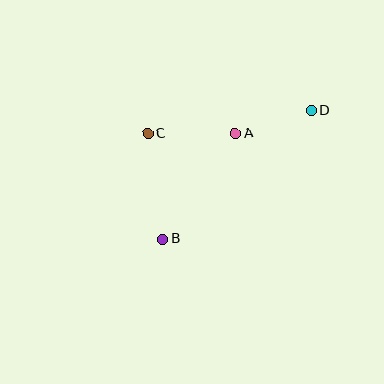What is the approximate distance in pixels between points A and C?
The distance between A and C is approximately 87 pixels.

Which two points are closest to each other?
Points A and D are closest to each other.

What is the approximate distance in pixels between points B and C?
The distance between B and C is approximately 107 pixels.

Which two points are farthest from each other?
Points B and D are farthest from each other.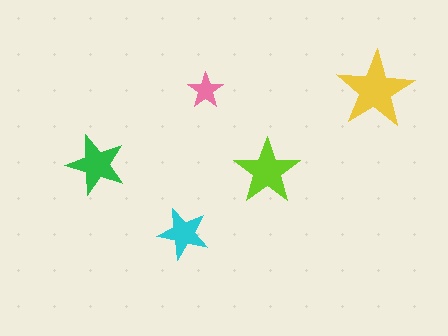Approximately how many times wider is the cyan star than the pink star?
About 1.5 times wider.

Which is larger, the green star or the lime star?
The lime one.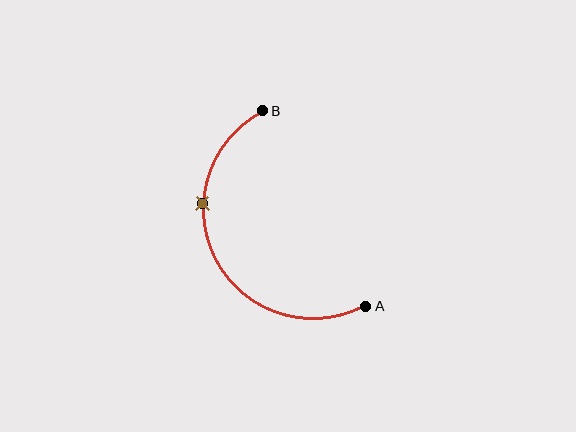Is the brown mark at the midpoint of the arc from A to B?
No. The brown mark lies on the arc but is closer to endpoint B. The arc midpoint would be at the point on the curve equidistant along the arc from both A and B.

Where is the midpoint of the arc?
The arc midpoint is the point on the curve farthest from the straight line joining A and B. It sits to the left of that line.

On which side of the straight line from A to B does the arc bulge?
The arc bulges to the left of the straight line connecting A and B.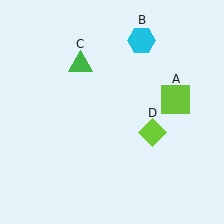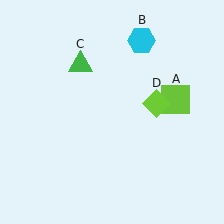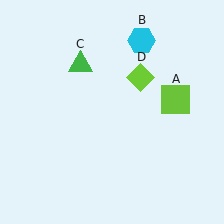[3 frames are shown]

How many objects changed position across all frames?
1 object changed position: lime diamond (object D).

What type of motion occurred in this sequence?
The lime diamond (object D) rotated counterclockwise around the center of the scene.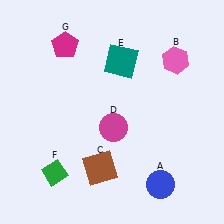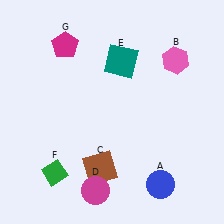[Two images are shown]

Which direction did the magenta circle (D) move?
The magenta circle (D) moved down.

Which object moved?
The magenta circle (D) moved down.